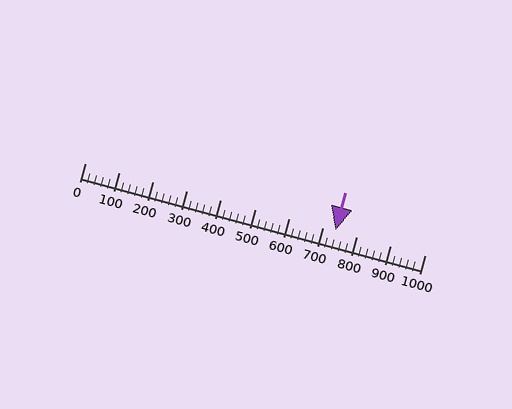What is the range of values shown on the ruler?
The ruler shows values from 0 to 1000.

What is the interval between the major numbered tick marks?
The major tick marks are spaced 100 units apart.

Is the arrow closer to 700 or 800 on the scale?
The arrow is closer to 700.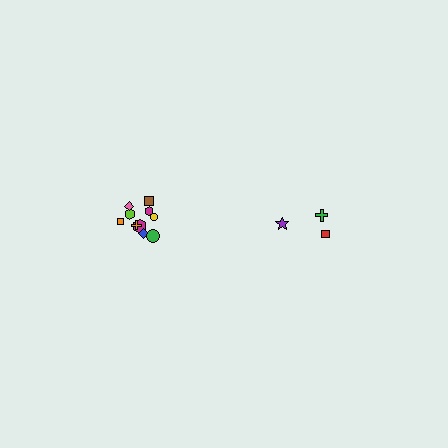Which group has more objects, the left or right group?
The left group.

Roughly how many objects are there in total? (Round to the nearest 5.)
Roughly 15 objects in total.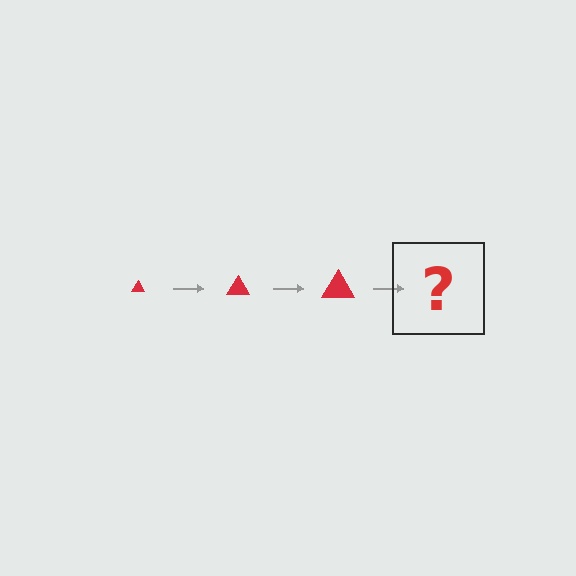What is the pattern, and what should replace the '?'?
The pattern is that the triangle gets progressively larger each step. The '?' should be a red triangle, larger than the previous one.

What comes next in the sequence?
The next element should be a red triangle, larger than the previous one.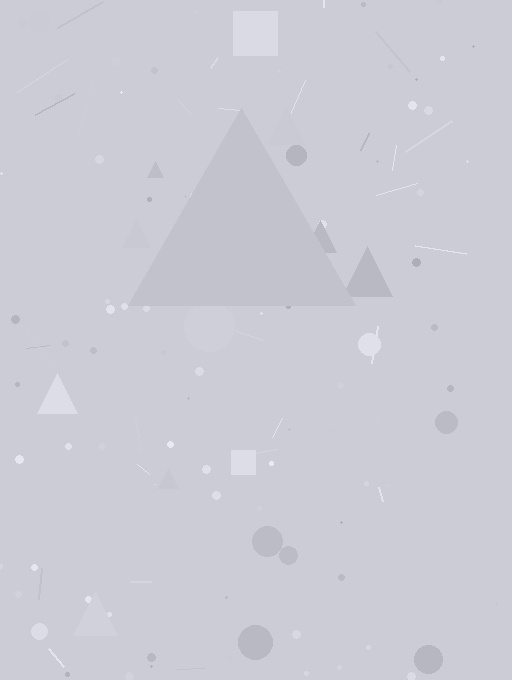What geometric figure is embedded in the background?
A triangle is embedded in the background.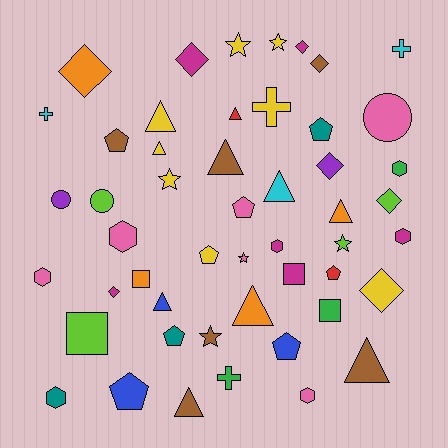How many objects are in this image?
There are 50 objects.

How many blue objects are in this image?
There are 3 blue objects.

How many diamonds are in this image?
There are 8 diamonds.